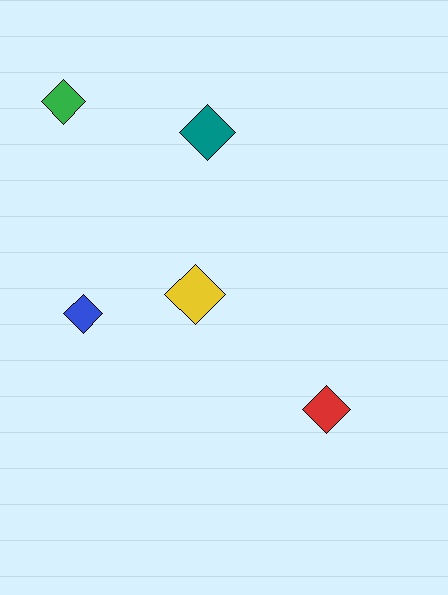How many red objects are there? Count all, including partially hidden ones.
There is 1 red object.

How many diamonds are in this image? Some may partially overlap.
There are 5 diamonds.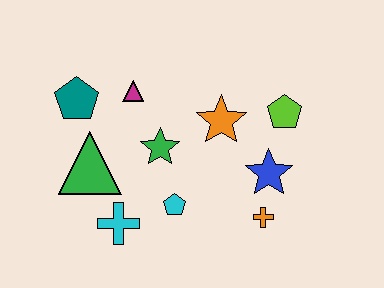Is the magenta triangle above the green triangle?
Yes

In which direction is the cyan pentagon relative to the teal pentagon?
The cyan pentagon is below the teal pentagon.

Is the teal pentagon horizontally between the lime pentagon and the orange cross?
No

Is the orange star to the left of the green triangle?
No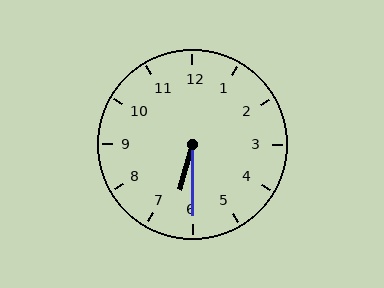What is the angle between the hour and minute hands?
Approximately 15 degrees.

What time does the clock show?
6:30.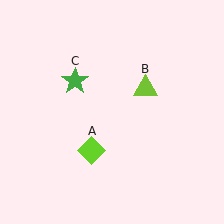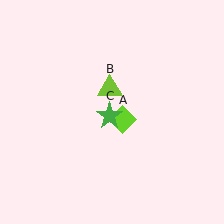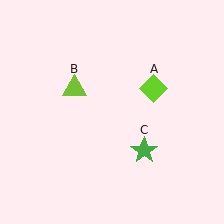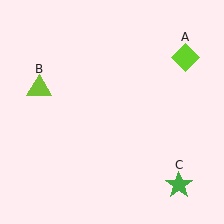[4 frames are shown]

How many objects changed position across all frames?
3 objects changed position: lime diamond (object A), lime triangle (object B), green star (object C).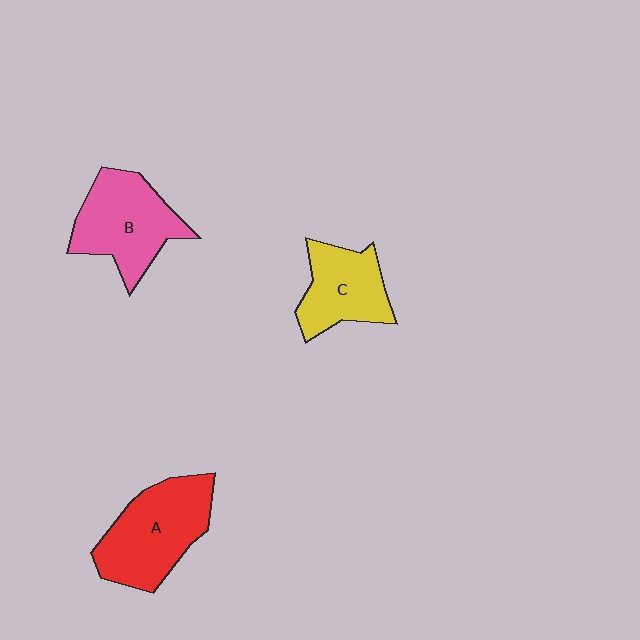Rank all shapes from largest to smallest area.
From largest to smallest: A (red), B (pink), C (yellow).